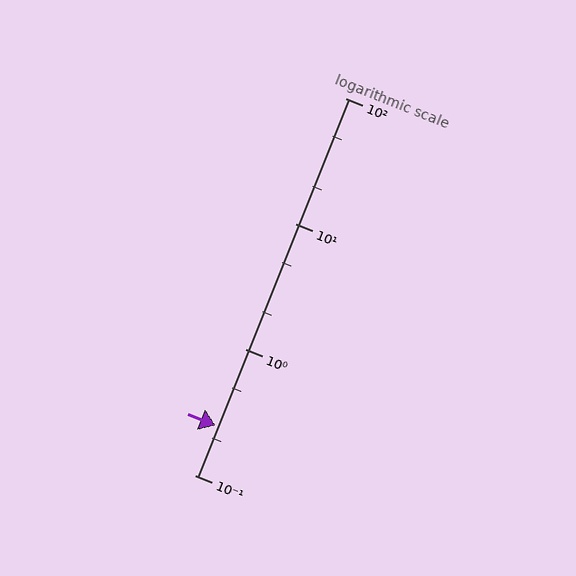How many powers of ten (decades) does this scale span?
The scale spans 3 decades, from 0.1 to 100.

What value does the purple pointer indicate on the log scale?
The pointer indicates approximately 0.25.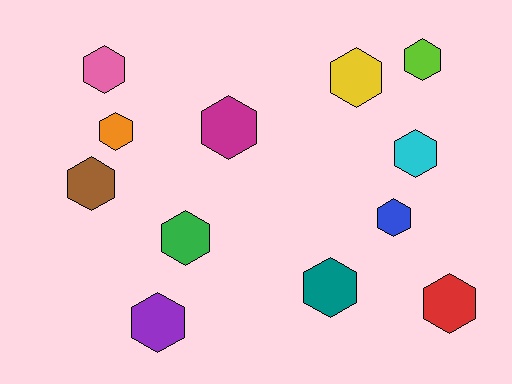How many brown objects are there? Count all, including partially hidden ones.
There is 1 brown object.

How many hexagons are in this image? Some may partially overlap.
There are 12 hexagons.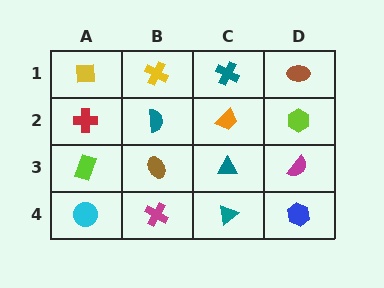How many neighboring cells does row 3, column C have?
4.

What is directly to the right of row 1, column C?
A brown ellipse.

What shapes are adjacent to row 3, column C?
An orange trapezoid (row 2, column C), a teal triangle (row 4, column C), a brown ellipse (row 3, column B), a magenta semicircle (row 3, column D).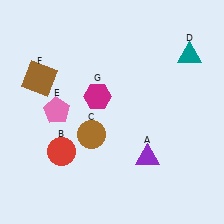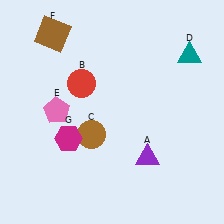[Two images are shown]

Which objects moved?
The objects that moved are: the red circle (B), the brown square (F), the magenta hexagon (G).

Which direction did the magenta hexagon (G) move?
The magenta hexagon (G) moved down.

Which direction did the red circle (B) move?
The red circle (B) moved up.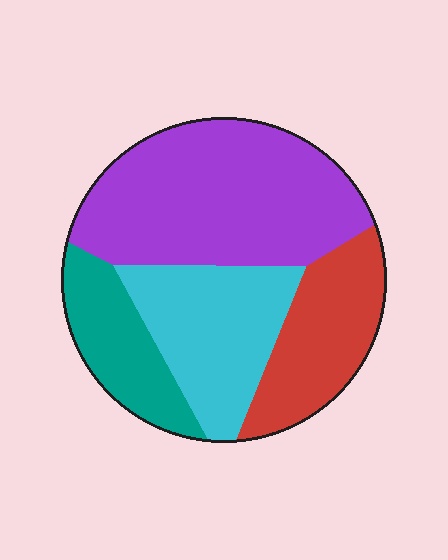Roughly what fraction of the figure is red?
Red covers roughly 20% of the figure.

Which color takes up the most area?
Purple, at roughly 40%.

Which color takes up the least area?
Teal, at roughly 15%.